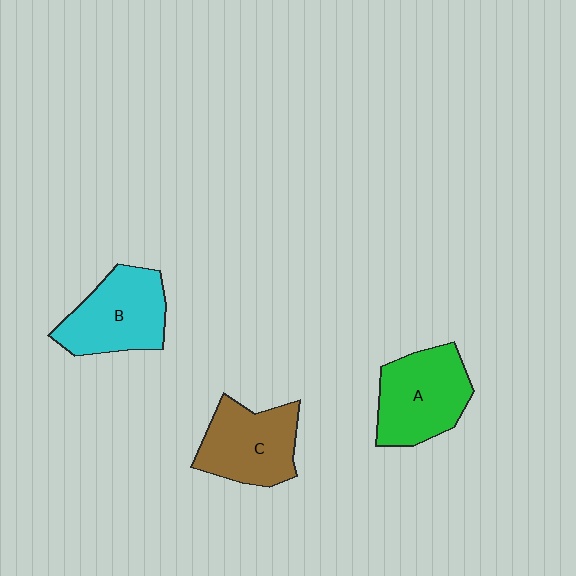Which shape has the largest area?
Shape A (green).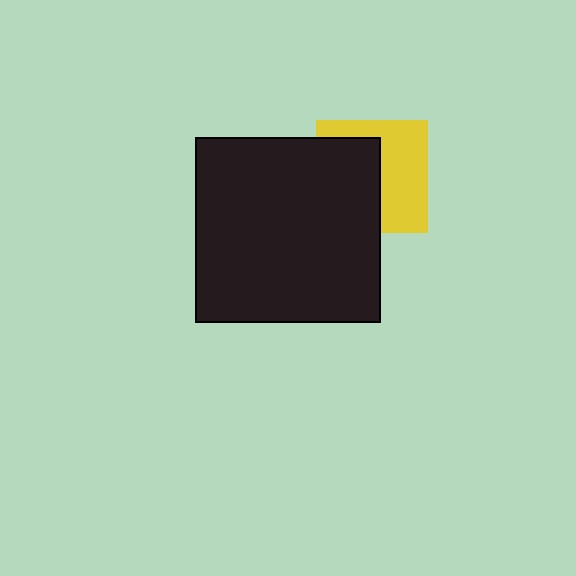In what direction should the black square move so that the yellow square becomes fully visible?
The black square should move left. That is the shortest direction to clear the overlap and leave the yellow square fully visible.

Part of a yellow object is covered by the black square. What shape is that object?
It is a square.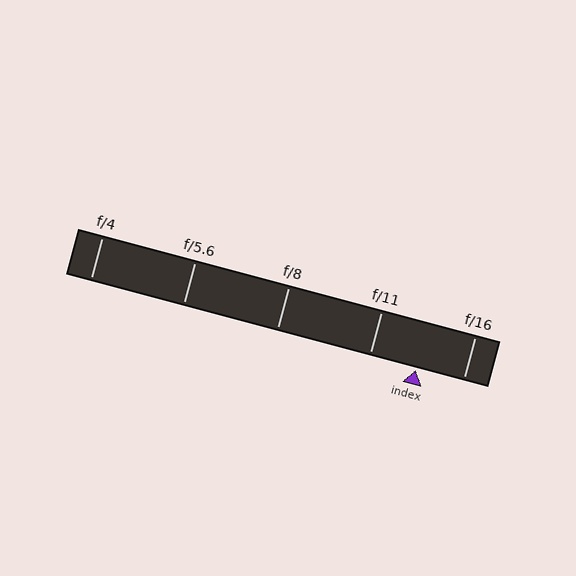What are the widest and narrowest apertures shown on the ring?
The widest aperture shown is f/4 and the narrowest is f/16.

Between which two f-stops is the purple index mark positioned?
The index mark is between f/11 and f/16.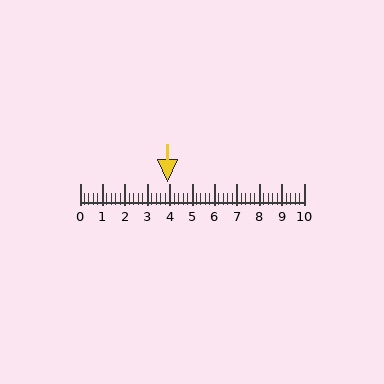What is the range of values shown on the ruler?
The ruler shows values from 0 to 10.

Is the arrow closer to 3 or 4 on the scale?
The arrow is closer to 4.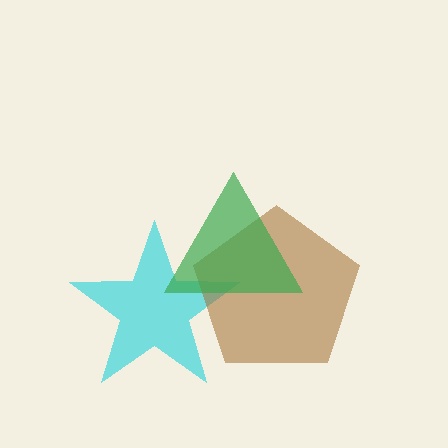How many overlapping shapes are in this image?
There are 3 overlapping shapes in the image.